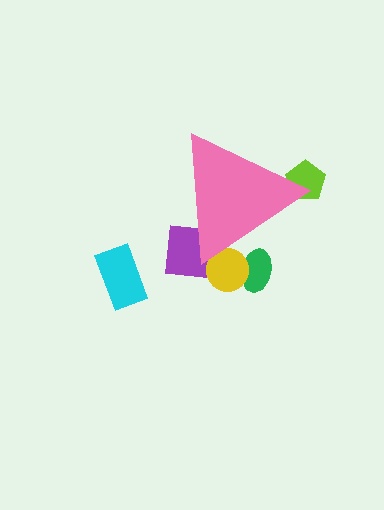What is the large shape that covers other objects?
A pink triangle.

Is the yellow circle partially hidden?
Yes, the yellow circle is partially hidden behind the pink triangle.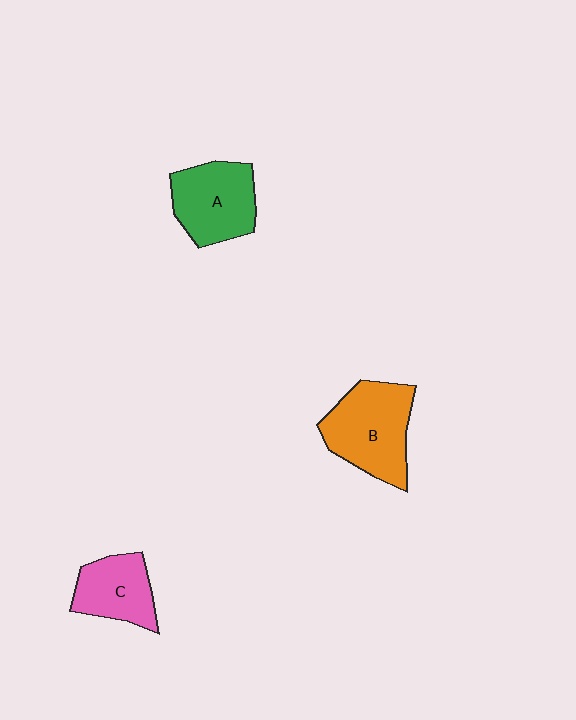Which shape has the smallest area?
Shape C (pink).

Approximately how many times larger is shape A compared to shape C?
Approximately 1.3 times.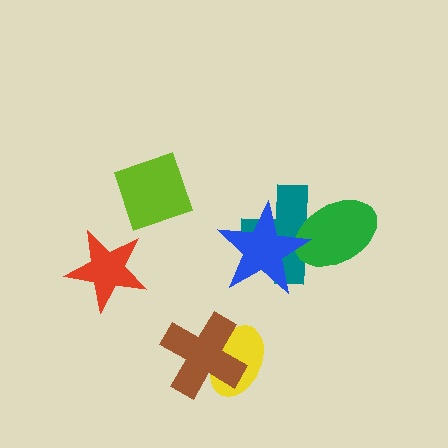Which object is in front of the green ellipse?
The blue star is in front of the green ellipse.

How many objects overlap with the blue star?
2 objects overlap with the blue star.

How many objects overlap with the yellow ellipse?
1 object overlaps with the yellow ellipse.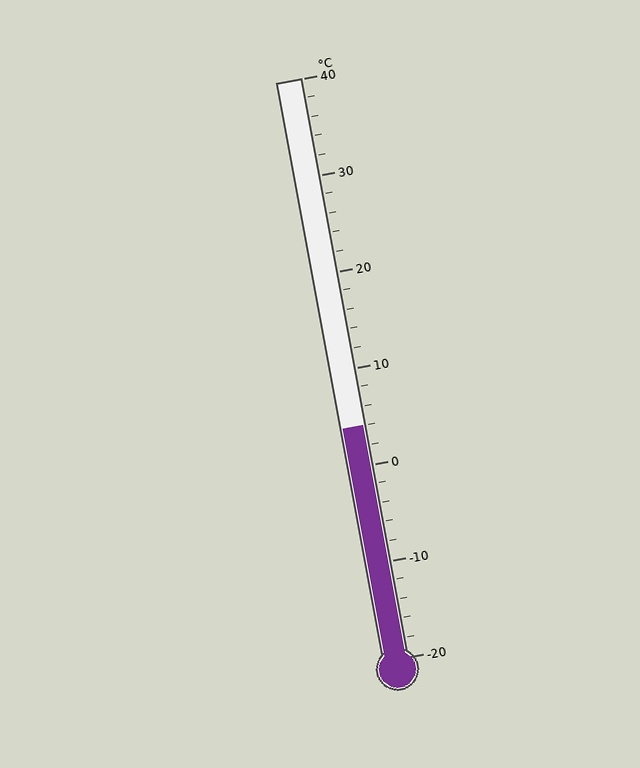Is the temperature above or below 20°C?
The temperature is below 20°C.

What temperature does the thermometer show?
The thermometer shows approximately 4°C.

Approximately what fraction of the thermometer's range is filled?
The thermometer is filled to approximately 40% of its range.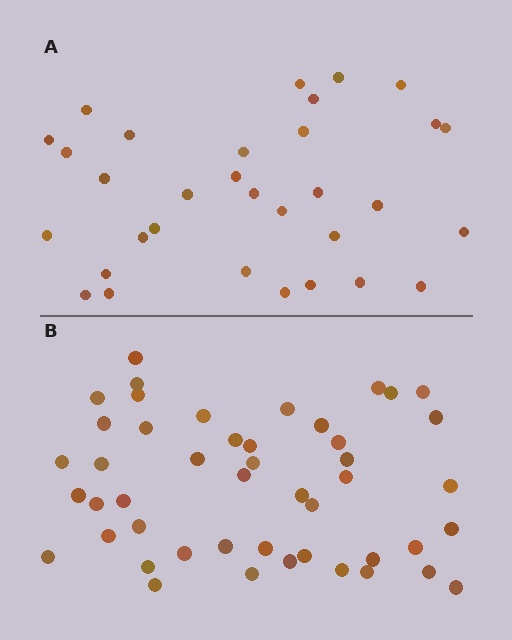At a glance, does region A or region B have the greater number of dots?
Region B (the bottom region) has more dots.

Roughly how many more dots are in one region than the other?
Region B has approximately 15 more dots than region A.